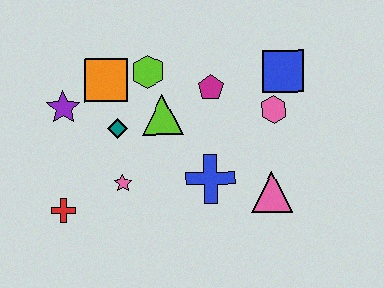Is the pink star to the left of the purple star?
No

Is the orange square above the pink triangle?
Yes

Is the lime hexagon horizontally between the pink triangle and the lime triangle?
No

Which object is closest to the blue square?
The pink hexagon is closest to the blue square.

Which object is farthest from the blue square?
The red cross is farthest from the blue square.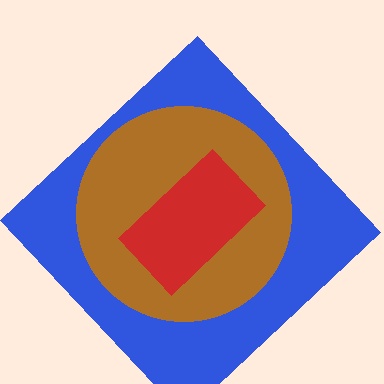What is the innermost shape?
The red rectangle.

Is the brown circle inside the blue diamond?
Yes.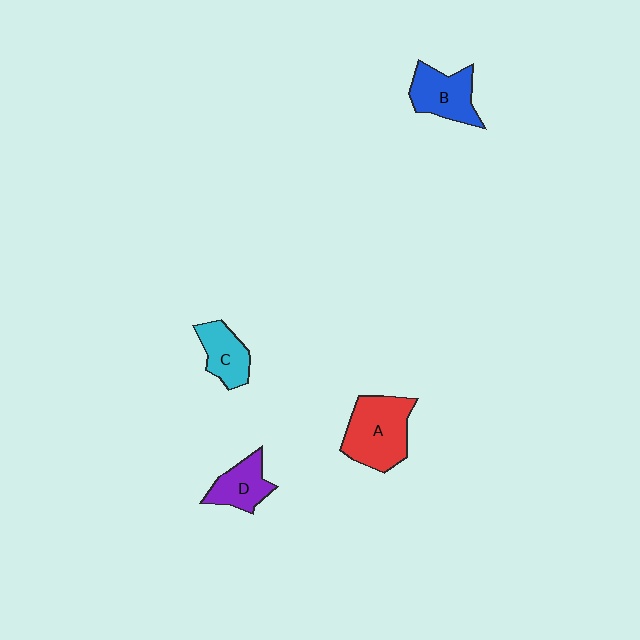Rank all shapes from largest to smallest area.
From largest to smallest: A (red), B (blue), D (purple), C (cyan).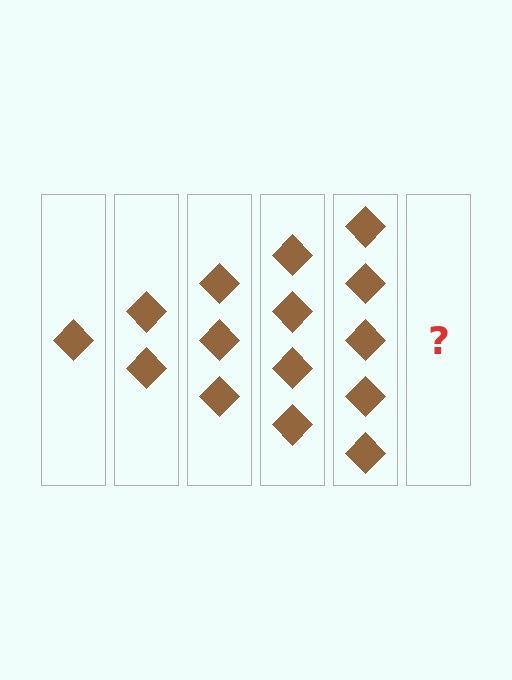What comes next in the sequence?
The next element should be 6 diamonds.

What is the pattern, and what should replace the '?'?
The pattern is that each step adds one more diamond. The '?' should be 6 diamonds.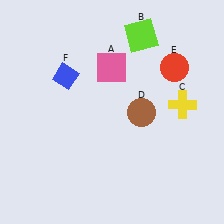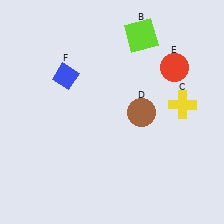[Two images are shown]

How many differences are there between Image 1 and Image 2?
There is 1 difference between the two images.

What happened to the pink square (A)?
The pink square (A) was removed in Image 2. It was in the top-left area of Image 1.